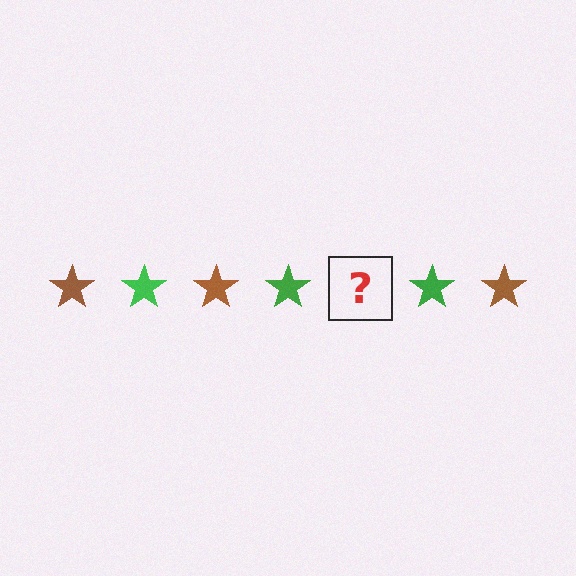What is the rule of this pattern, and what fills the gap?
The rule is that the pattern cycles through brown, green stars. The gap should be filled with a brown star.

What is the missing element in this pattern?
The missing element is a brown star.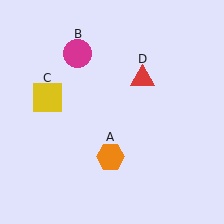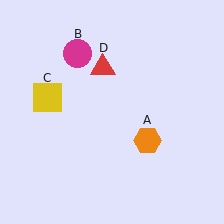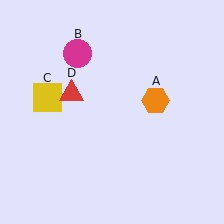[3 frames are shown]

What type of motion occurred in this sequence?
The orange hexagon (object A), red triangle (object D) rotated counterclockwise around the center of the scene.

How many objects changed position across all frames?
2 objects changed position: orange hexagon (object A), red triangle (object D).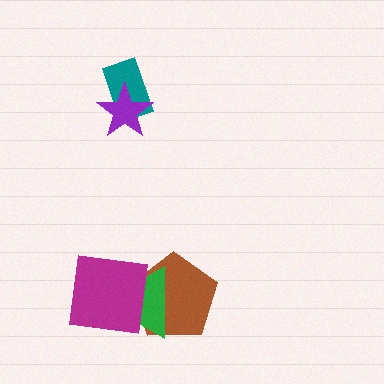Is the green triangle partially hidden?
Yes, it is partially covered by another shape.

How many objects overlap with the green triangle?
2 objects overlap with the green triangle.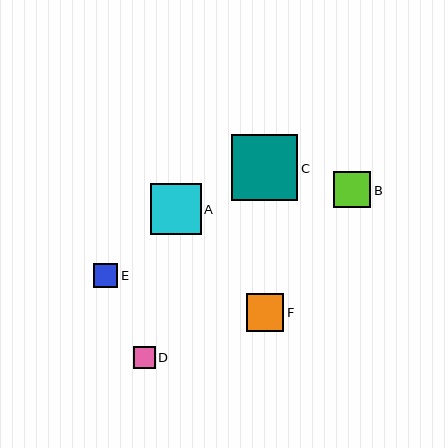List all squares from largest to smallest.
From largest to smallest: C, A, F, B, E, D.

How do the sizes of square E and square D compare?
Square E and square D are approximately the same size.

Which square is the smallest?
Square D is the smallest with a size of approximately 22 pixels.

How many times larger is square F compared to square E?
Square F is approximately 1.6 times the size of square E.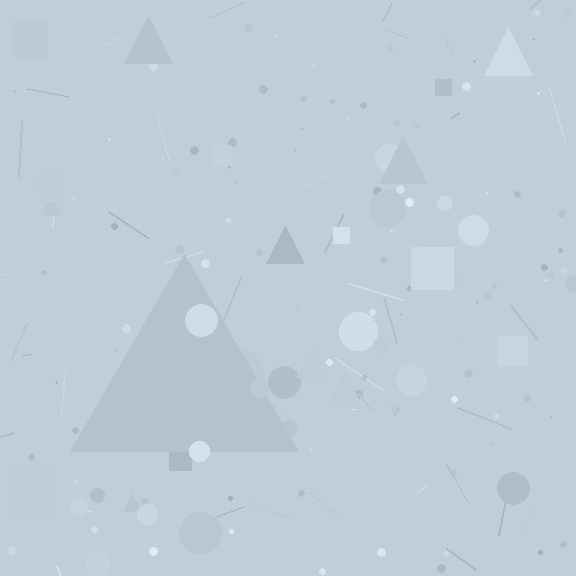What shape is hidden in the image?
A triangle is hidden in the image.